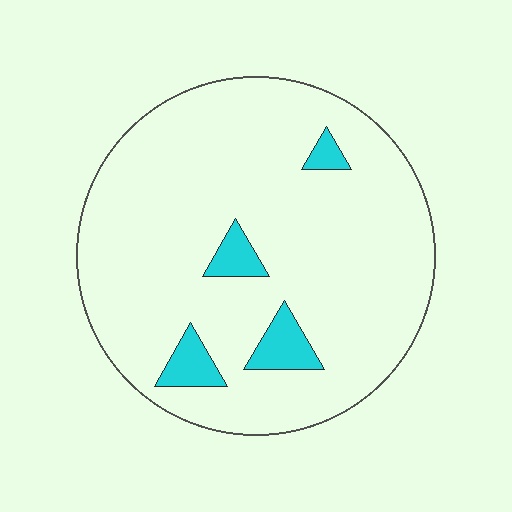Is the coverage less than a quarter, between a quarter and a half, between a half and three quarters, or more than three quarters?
Less than a quarter.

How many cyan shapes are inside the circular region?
4.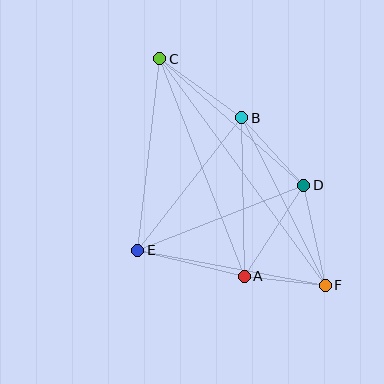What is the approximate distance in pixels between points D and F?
The distance between D and F is approximately 102 pixels.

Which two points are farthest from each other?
Points C and F are farthest from each other.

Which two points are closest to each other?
Points A and F are closest to each other.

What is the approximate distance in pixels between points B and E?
The distance between B and E is approximately 169 pixels.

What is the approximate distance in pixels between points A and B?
The distance between A and B is approximately 158 pixels.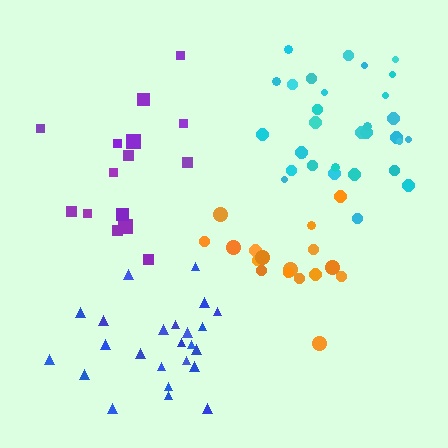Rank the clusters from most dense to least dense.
cyan, blue, orange, purple.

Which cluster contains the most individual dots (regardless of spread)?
Cyan (31).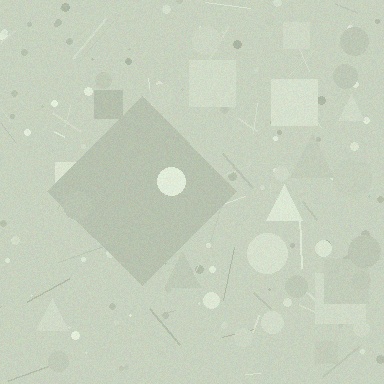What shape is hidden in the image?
A diamond is hidden in the image.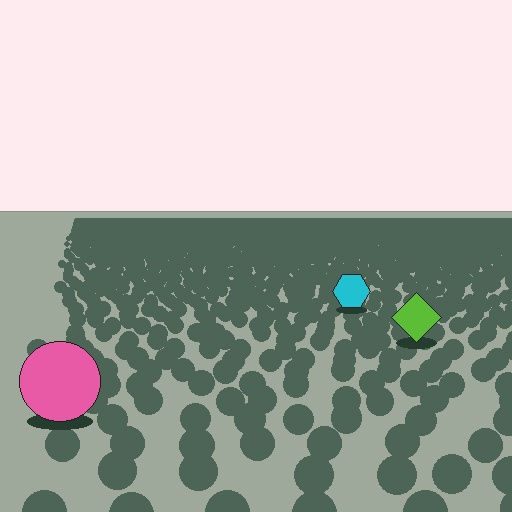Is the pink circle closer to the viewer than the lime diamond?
Yes. The pink circle is closer — you can tell from the texture gradient: the ground texture is coarser near it.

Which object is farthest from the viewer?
The cyan hexagon is farthest from the viewer. It appears smaller and the ground texture around it is denser.